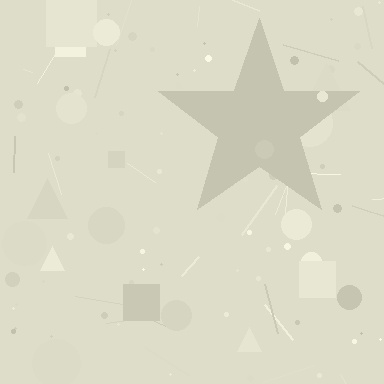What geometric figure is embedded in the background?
A star is embedded in the background.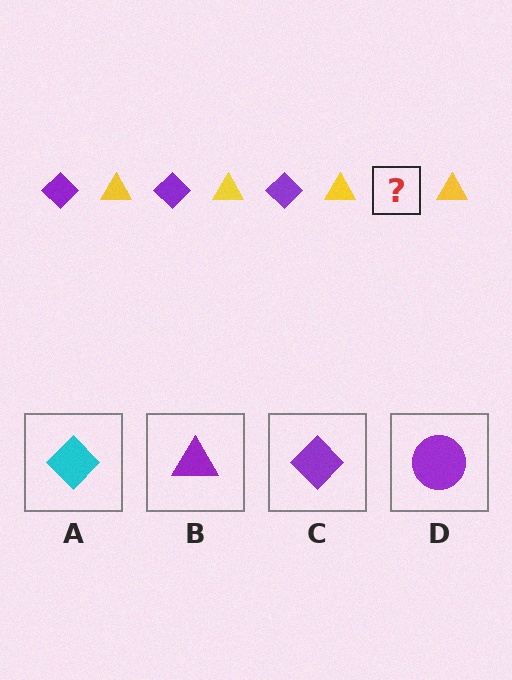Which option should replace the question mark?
Option C.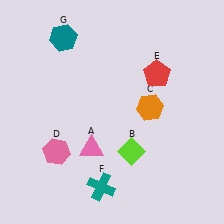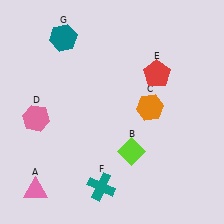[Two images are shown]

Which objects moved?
The objects that moved are: the pink triangle (A), the pink hexagon (D).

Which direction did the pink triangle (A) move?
The pink triangle (A) moved left.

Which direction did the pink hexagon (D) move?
The pink hexagon (D) moved up.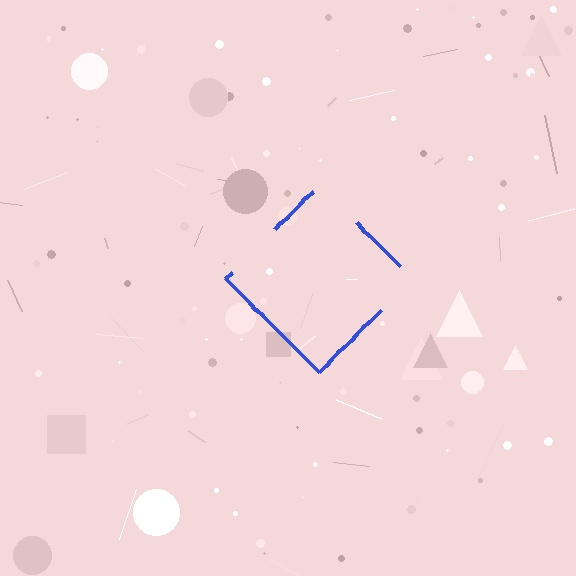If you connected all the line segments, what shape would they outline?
They would outline a diamond.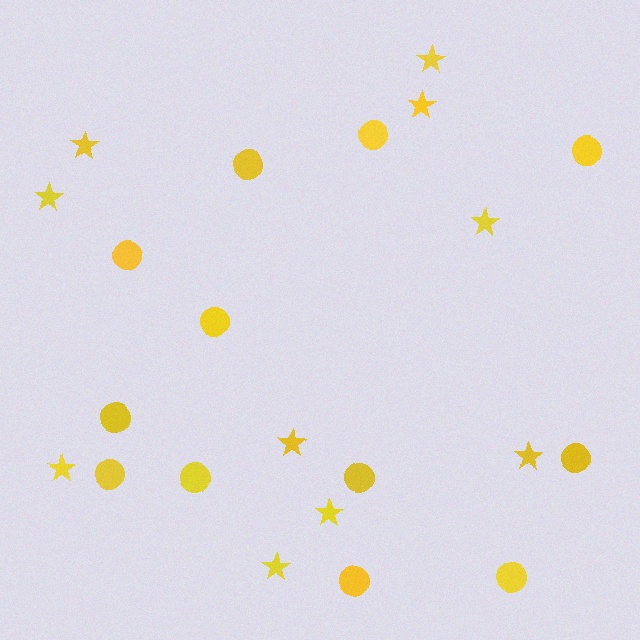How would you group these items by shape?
There are 2 groups: one group of circles (12) and one group of stars (10).